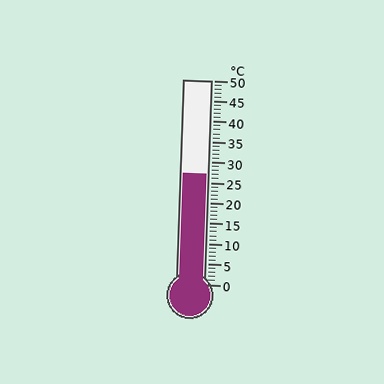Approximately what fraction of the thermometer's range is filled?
The thermometer is filled to approximately 55% of its range.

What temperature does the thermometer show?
The thermometer shows approximately 27°C.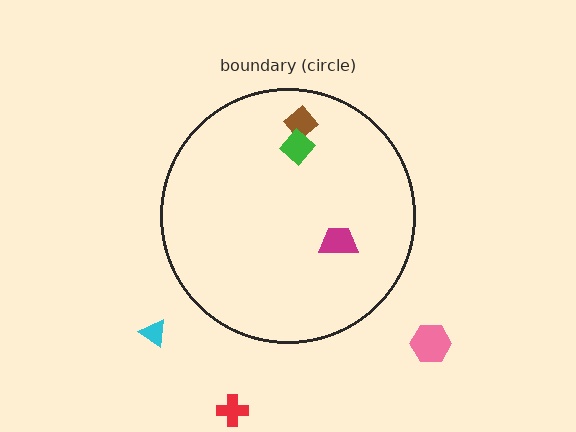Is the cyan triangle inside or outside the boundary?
Outside.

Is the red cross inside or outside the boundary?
Outside.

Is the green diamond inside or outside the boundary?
Inside.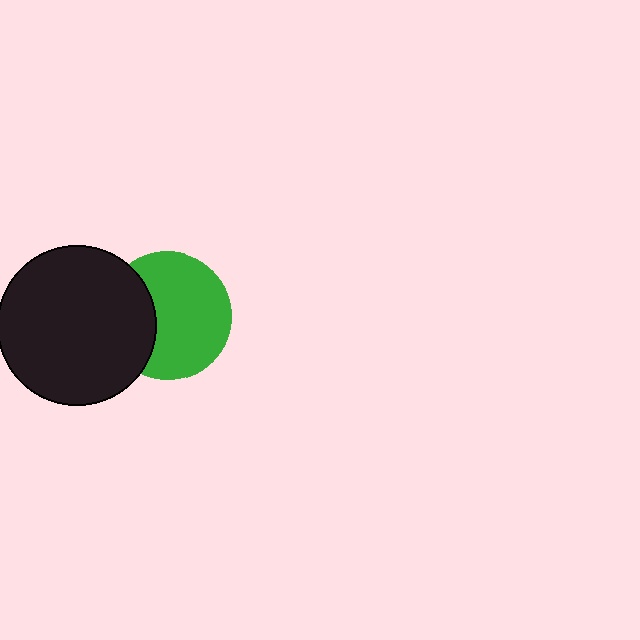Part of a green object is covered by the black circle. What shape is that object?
It is a circle.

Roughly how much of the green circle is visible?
Most of it is visible (roughly 68%).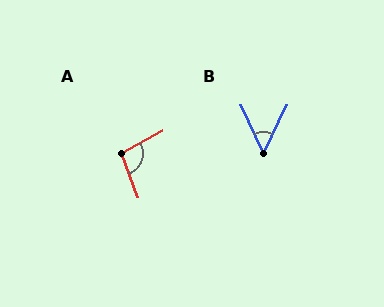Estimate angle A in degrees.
Approximately 99 degrees.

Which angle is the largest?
A, at approximately 99 degrees.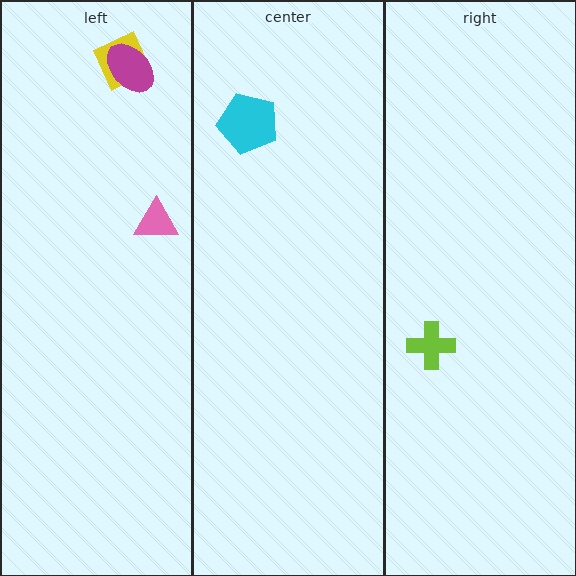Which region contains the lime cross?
The right region.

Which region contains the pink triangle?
The left region.